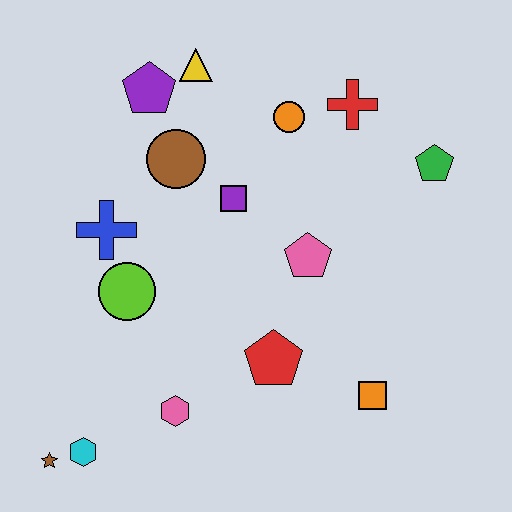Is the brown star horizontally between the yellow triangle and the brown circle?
No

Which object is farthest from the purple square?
The brown star is farthest from the purple square.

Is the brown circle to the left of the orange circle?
Yes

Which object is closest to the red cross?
The orange circle is closest to the red cross.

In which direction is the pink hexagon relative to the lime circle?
The pink hexagon is below the lime circle.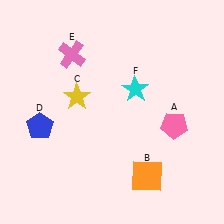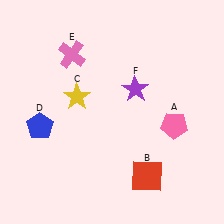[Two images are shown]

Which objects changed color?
B changed from orange to red. F changed from cyan to purple.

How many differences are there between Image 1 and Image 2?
There are 2 differences between the two images.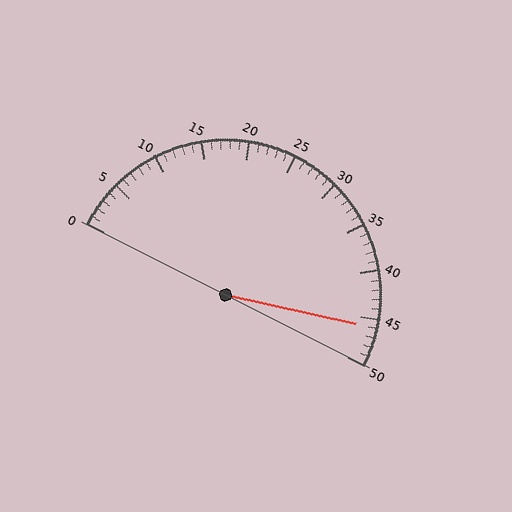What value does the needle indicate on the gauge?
The needle indicates approximately 46.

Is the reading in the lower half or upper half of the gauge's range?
The reading is in the upper half of the range (0 to 50).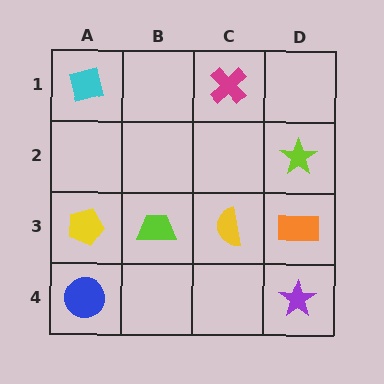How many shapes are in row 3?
4 shapes.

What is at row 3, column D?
An orange rectangle.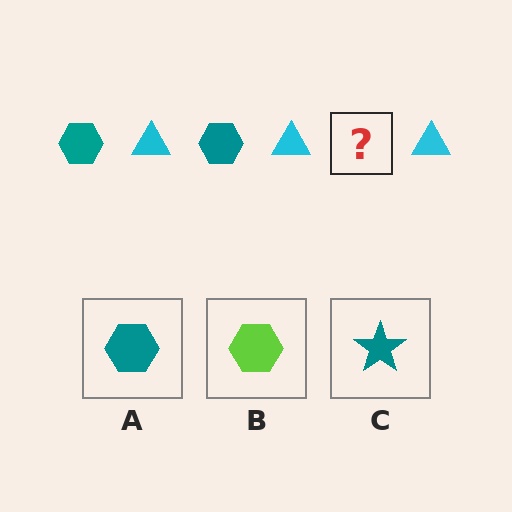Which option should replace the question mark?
Option A.